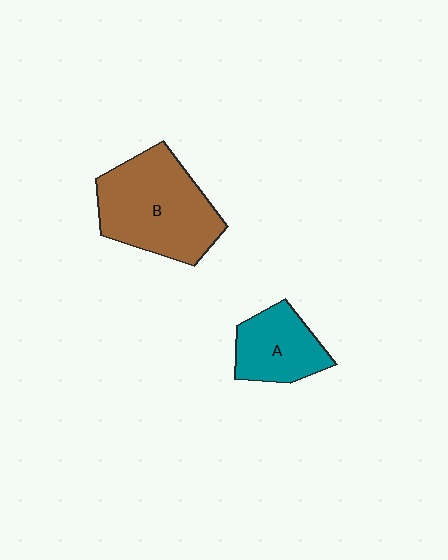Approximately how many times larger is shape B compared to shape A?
Approximately 1.8 times.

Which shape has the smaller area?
Shape A (teal).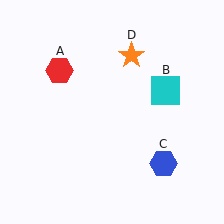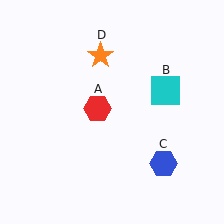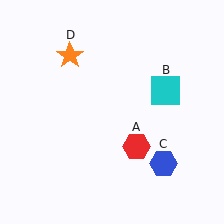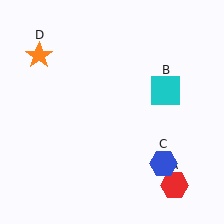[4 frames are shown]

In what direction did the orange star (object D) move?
The orange star (object D) moved left.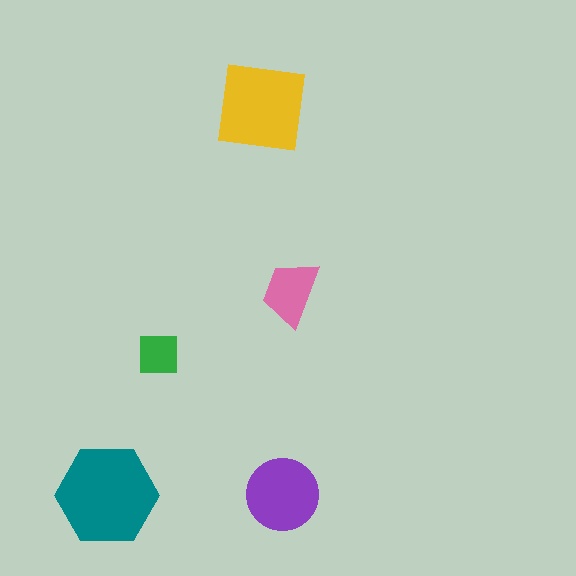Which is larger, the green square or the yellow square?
The yellow square.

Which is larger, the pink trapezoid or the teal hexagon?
The teal hexagon.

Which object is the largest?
The teal hexagon.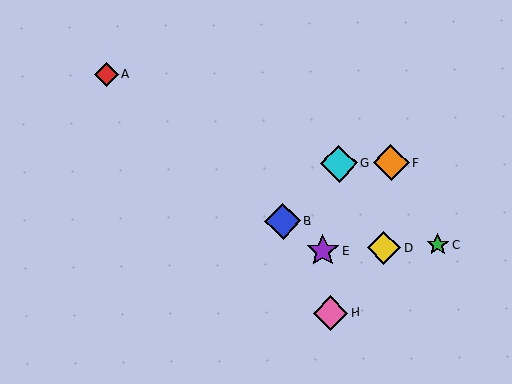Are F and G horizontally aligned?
Yes, both are at y≈163.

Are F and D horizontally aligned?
No, F is at y≈163 and D is at y≈248.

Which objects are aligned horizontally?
Objects F, G are aligned horizontally.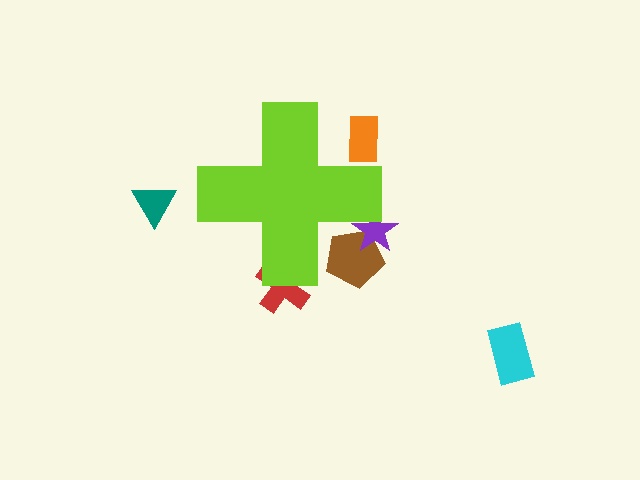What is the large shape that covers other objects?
A lime cross.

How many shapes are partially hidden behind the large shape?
4 shapes are partially hidden.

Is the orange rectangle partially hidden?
Yes, the orange rectangle is partially hidden behind the lime cross.